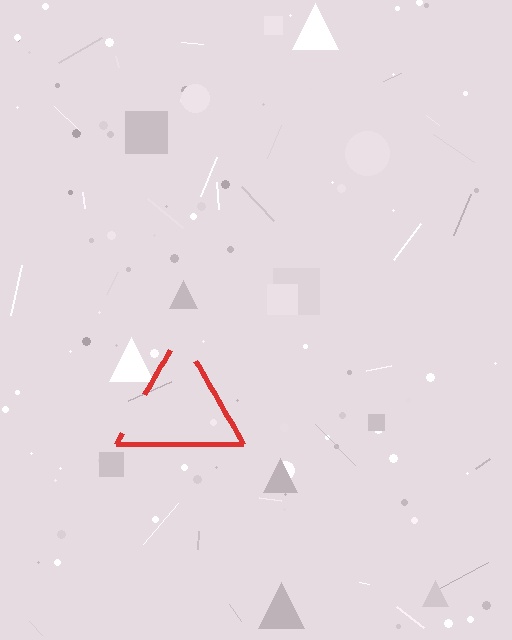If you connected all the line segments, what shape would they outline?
They would outline a triangle.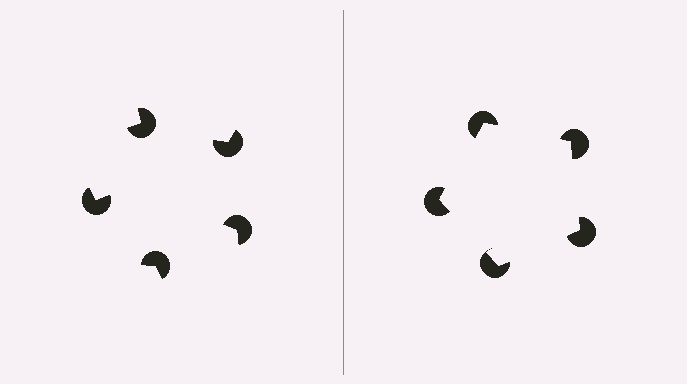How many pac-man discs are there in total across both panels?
10 — 5 on each side.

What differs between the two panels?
The pac-man discs are positioned identically on both sides; only the wedge orientations differ. On the right they align to a pentagon; on the left they are misaligned.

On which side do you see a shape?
An illusory pentagon appears on the right side. On the left side the wedge cuts are rotated, so no coherent shape forms.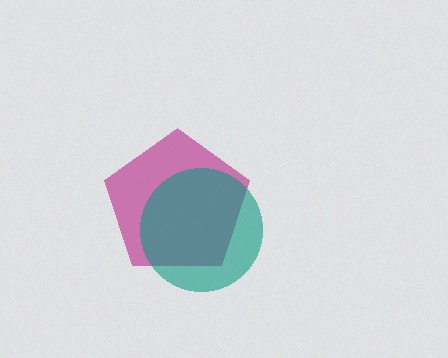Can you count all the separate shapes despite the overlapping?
Yes, there are 2 separate shapes.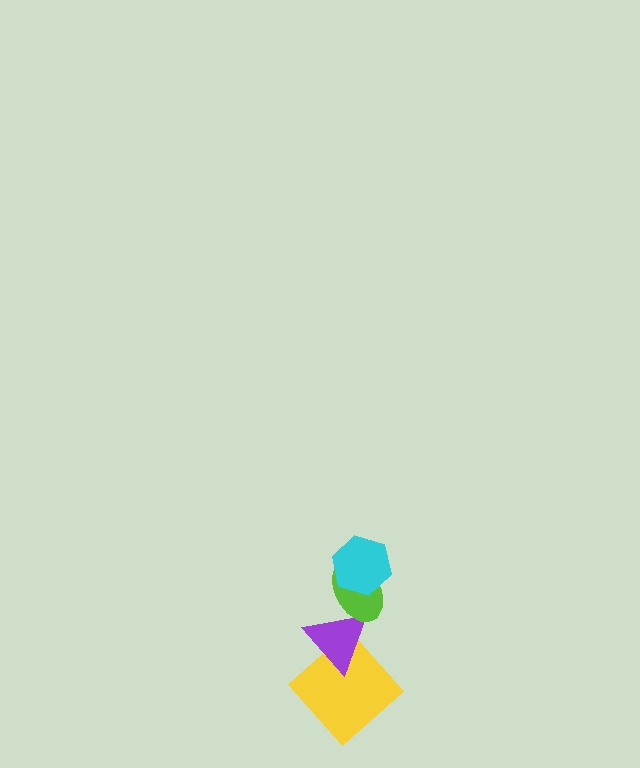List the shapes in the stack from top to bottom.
From top to bottom: the cyan hexagon, the lime ellipse, the purple triangle, the yellow diamond.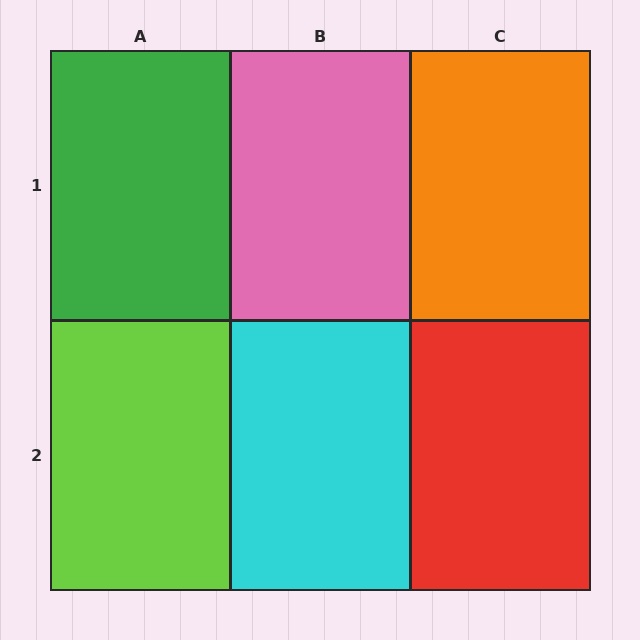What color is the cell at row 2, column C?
Red.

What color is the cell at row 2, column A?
Lime.